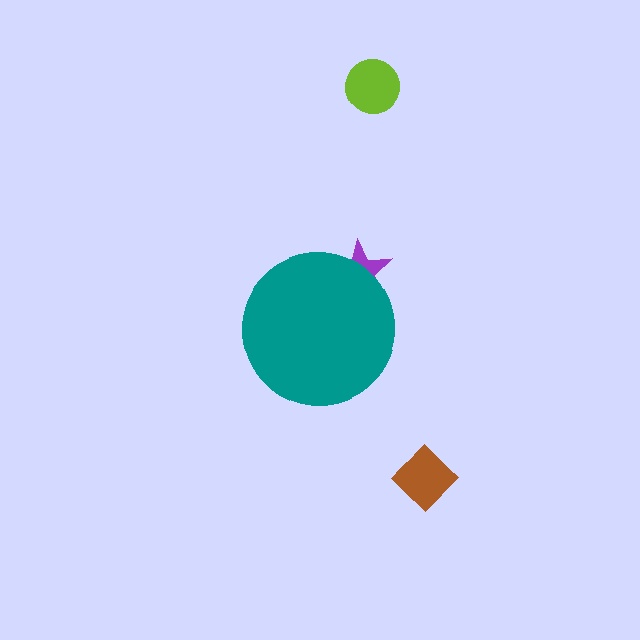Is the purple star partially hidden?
Yes, the purple star is partially hidden behind the teal circle.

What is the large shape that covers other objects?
A teal circle.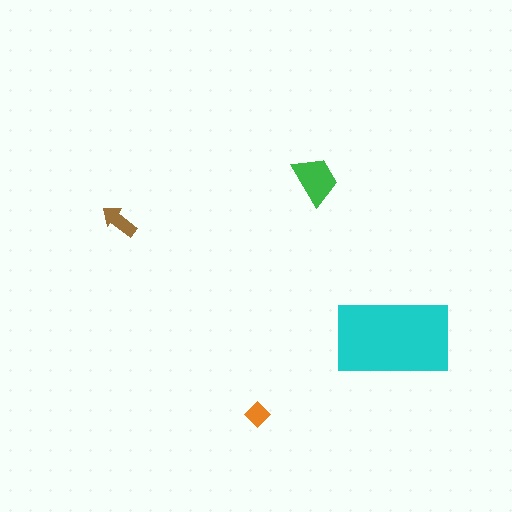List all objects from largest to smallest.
The cyan rectangle, the green trapezoid, the brown arrow, the orange diamond.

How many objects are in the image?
There are 4 objects in the image.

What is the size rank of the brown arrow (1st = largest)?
3rd.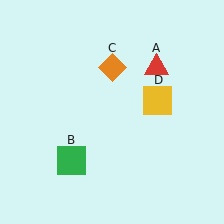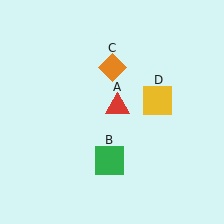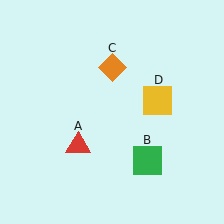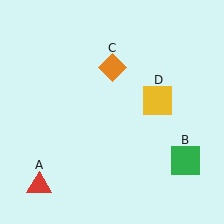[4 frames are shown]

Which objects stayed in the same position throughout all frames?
Orange diamond (object C) and yellow square (object D) remained stationary.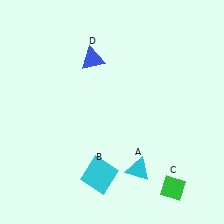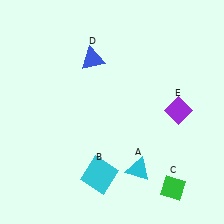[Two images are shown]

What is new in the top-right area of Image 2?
A purple diamond (E) was added in the top-right area of Image 2.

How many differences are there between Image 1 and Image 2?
There is 1 difference between the two images.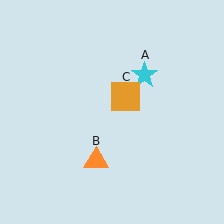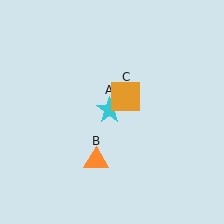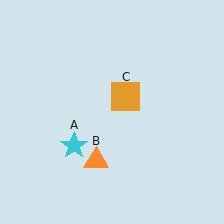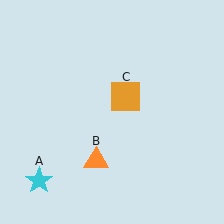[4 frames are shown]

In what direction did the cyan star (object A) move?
The cyan star (object A) moved down and to the left.